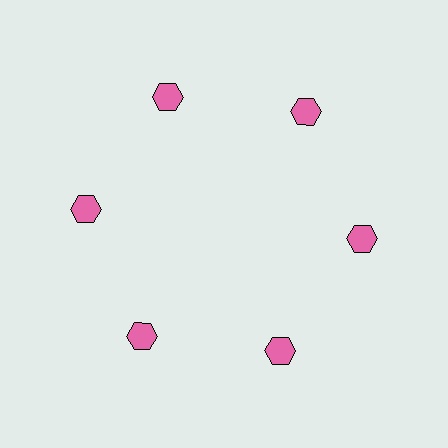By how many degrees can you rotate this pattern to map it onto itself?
The pattern maps onto itself every 60 degrees of rotation.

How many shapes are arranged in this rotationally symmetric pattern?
There are 6 shapes, arranged in 6 groups of 1.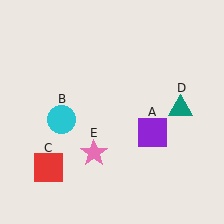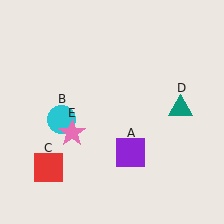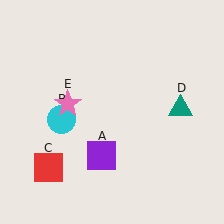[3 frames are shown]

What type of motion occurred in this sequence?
The purple square (object A), pink star (object E) rotated clockwise around the center of the scene.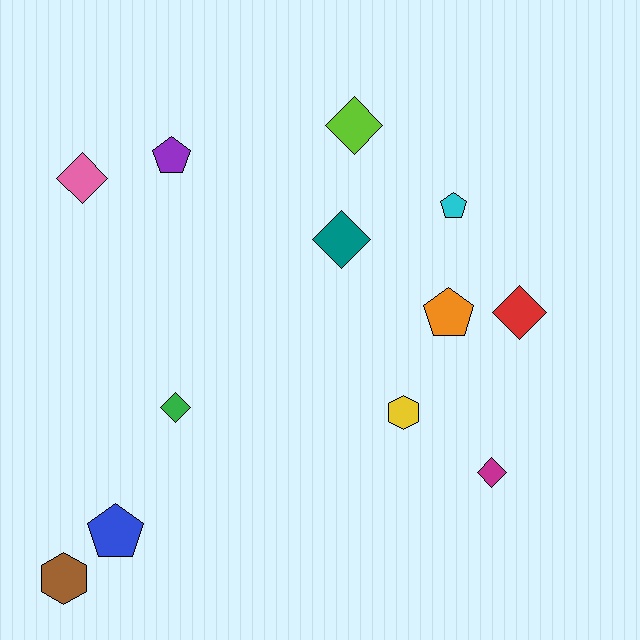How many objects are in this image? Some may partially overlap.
There are 12 objects.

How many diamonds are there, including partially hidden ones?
There are 6 diamonds.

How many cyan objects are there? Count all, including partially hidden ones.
There is 1 cyan object.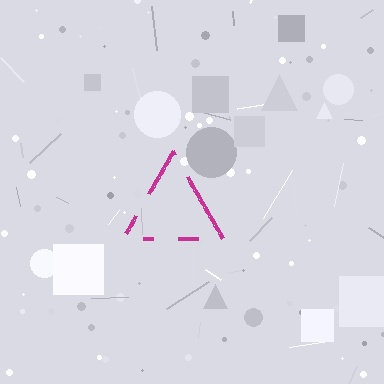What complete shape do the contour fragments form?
The contour fragments form a triangle.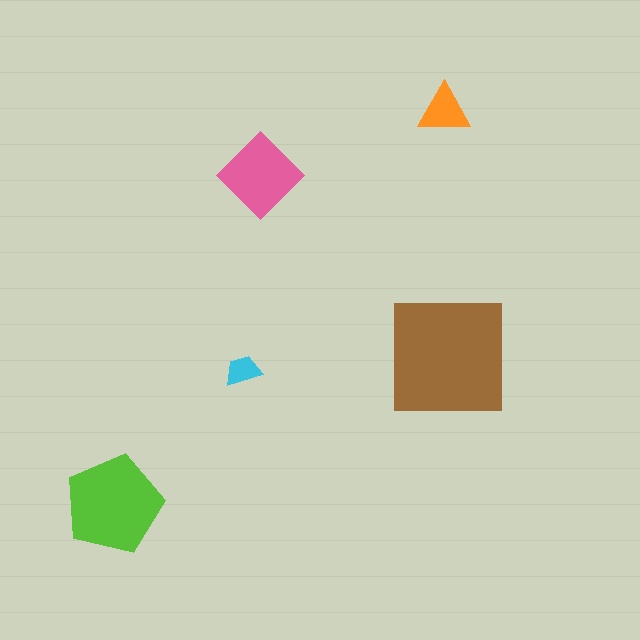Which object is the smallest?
The cyan trapezoid.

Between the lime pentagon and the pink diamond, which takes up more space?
The lime pentagon.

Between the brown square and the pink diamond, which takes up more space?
The brown square.